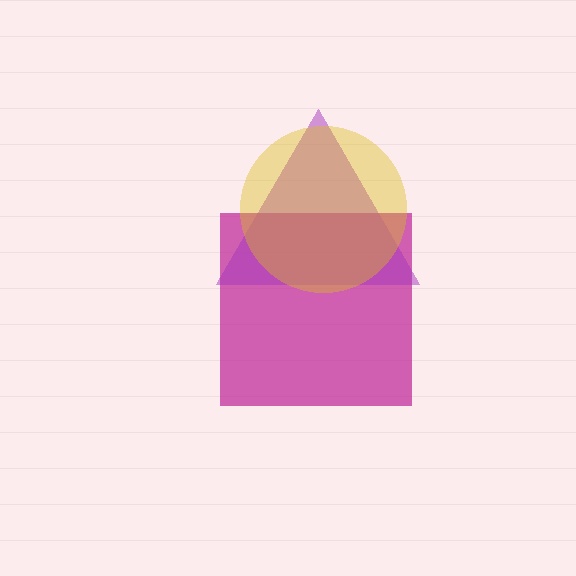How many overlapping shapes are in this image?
There are 3 overlapping shapes in the image.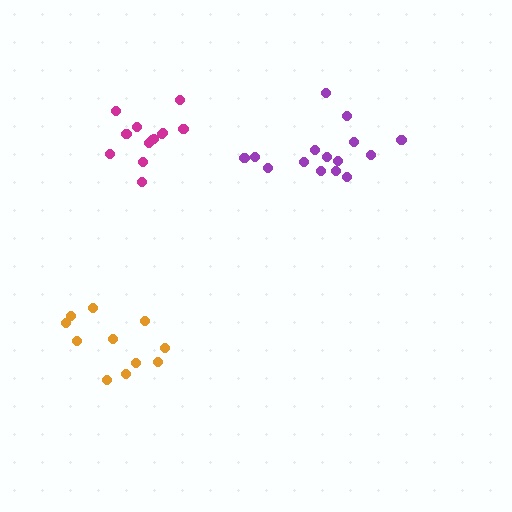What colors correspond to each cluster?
The clusters are colored: magenta, orange, purple.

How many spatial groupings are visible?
There are 3 spatial groupings.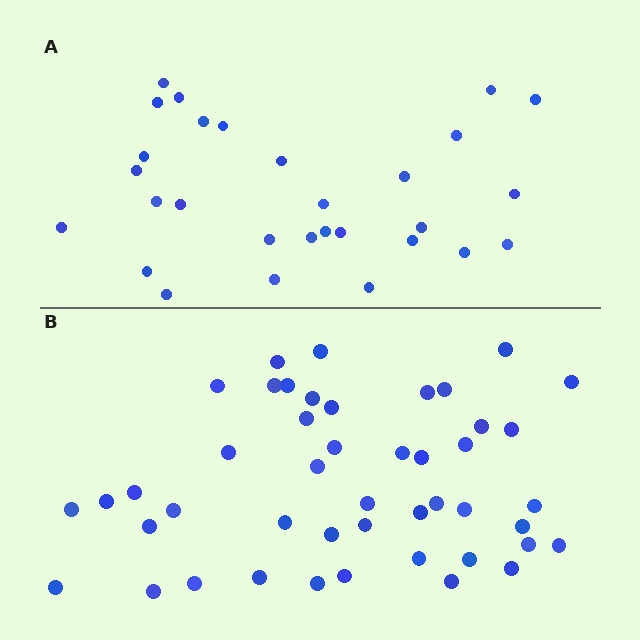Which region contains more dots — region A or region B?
Region B (the bottom region) has more dots.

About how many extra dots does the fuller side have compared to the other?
Region B has approximately 15 more dots than region A.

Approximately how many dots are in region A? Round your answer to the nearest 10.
About 30 dots. (The exact count is 29, which rounds to 30.)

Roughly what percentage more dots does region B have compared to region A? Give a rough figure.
About 60% more.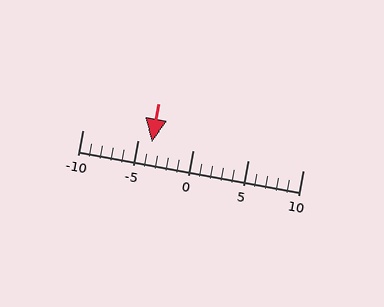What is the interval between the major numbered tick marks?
The major tick marks are spaced 5 units apart.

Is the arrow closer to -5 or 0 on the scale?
The arrow is closer to -5.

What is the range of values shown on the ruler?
The ruler shows values from -10 to 10.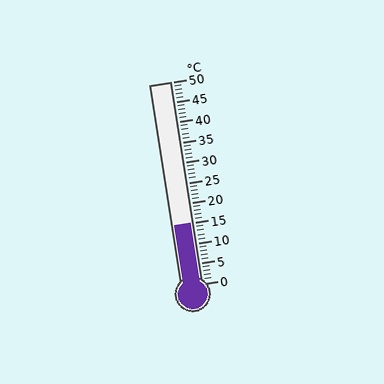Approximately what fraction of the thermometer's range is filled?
The thermometer is filled to approximately 30% of its range.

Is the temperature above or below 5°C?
The temperature is above 5°C.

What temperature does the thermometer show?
The thermometer shows approximately 15°C.